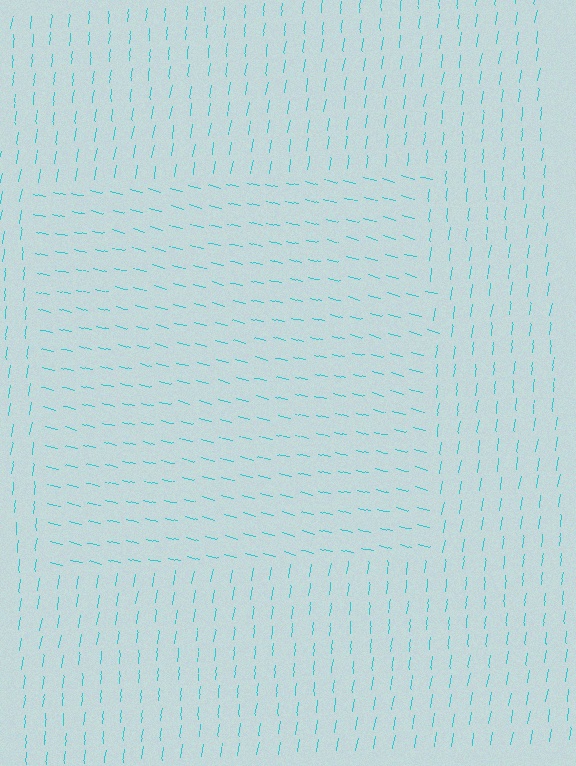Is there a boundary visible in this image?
Yes, there is a texture boundary formed by a change in line orientation.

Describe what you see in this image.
The image is filled with small cyan line segments. A rectangle region in the image has lines oriented differently from the surrounding lines, creating a visible texture boundary.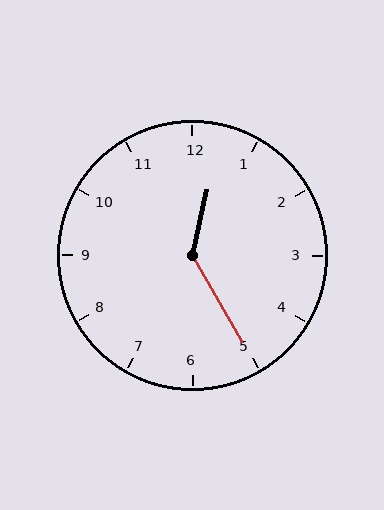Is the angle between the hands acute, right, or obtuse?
It is obtuse.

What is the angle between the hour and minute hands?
Approximately 138 degrees.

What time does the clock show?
12:25.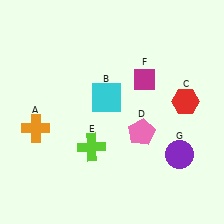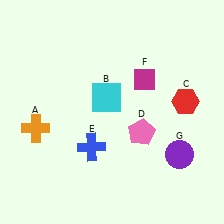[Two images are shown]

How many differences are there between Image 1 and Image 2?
There is 1 difference between the two images.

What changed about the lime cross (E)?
In Image 1, E is lime. In Image 2, it changed to blue.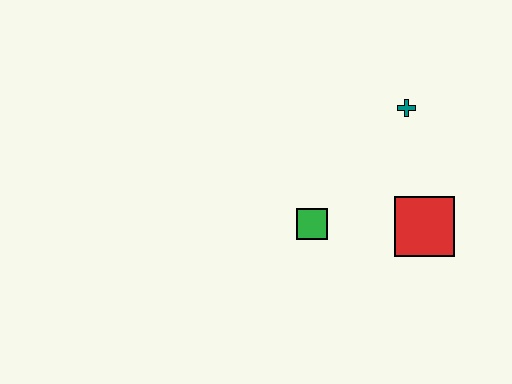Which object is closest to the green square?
The red square is closest to the green square.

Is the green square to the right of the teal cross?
No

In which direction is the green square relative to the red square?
The green square is to the left of the red square.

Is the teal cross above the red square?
Yes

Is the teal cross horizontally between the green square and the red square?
Yes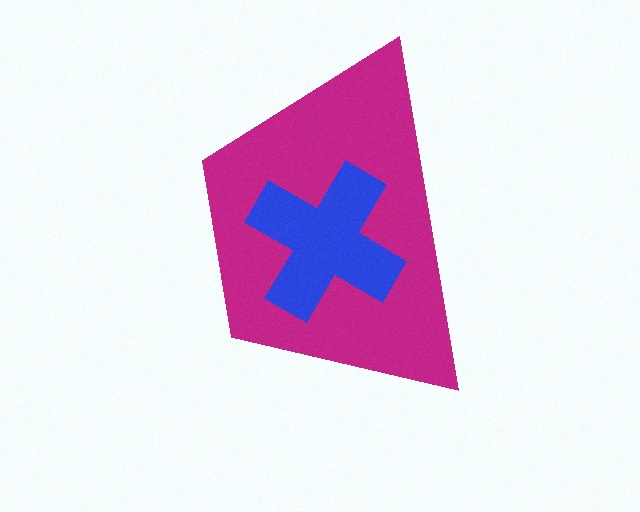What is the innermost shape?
The blue cross.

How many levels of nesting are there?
2.